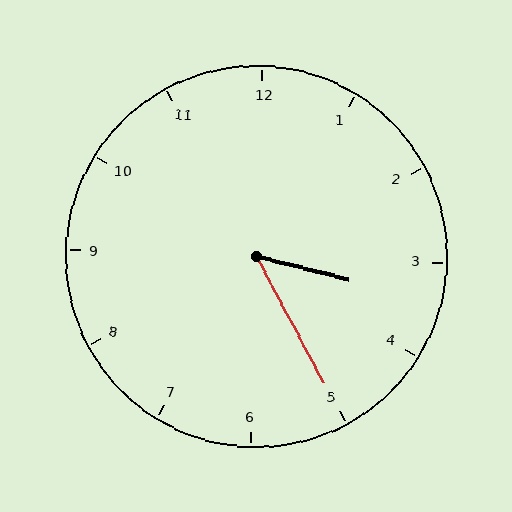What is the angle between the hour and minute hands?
Approximately 48 degrees.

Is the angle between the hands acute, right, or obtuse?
It is acute.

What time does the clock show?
3:25.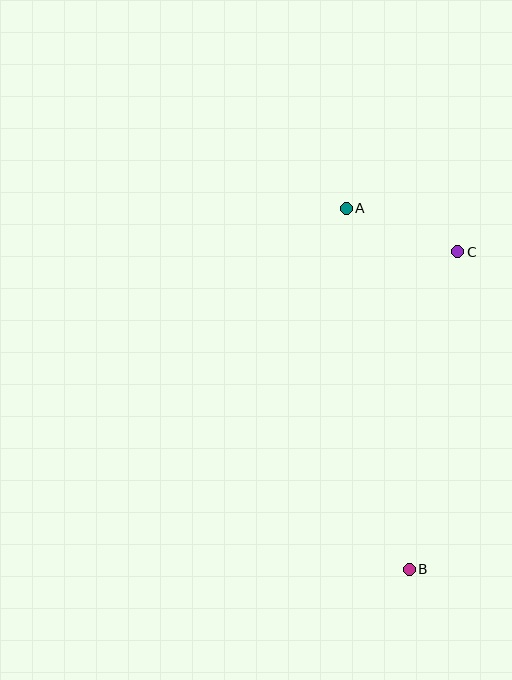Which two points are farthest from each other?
Points A and B are farthest from each other.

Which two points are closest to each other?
Points A and C are closest to each other.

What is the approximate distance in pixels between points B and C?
The distance between B and C is approximately 321 pixels.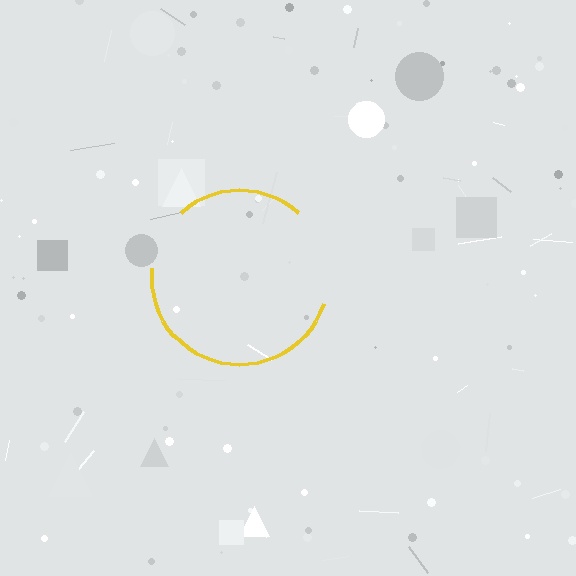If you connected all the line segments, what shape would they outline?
They would outline a circle.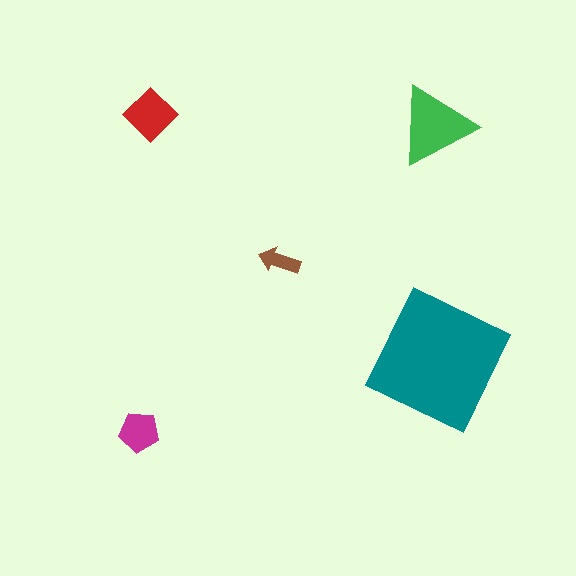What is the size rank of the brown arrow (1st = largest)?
5th.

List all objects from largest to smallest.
The teal square, the green triangle, the red diamond, the magenta pentagon, the brown arrow.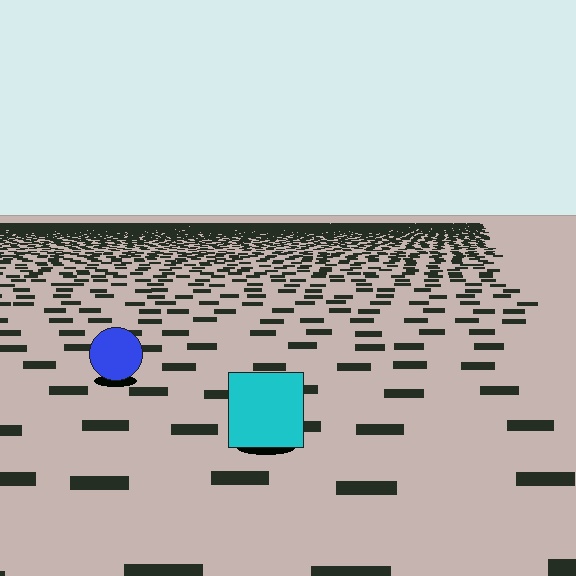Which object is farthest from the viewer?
The blue circle is farthest from the viewer. It appears smaller and the ground texture around it is denser.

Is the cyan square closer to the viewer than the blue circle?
Yes. The cyan square is closer — you can tell from the texture gradient: the ground texture is coarser near it.